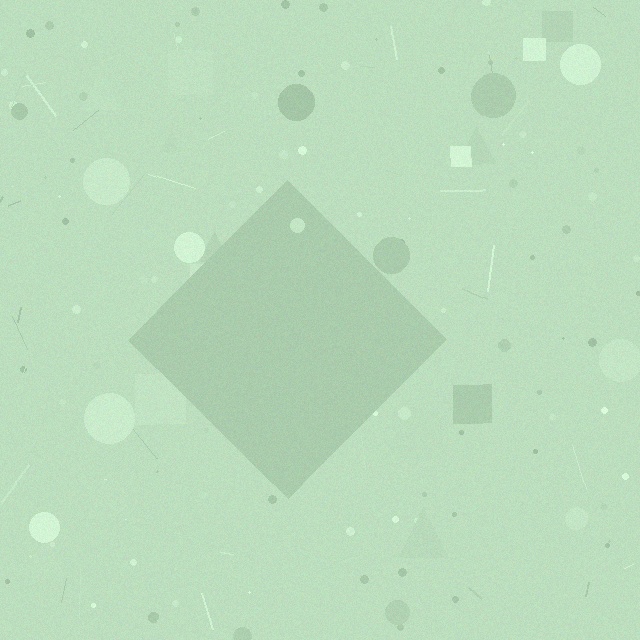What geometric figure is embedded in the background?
A diamond is embedded in the background.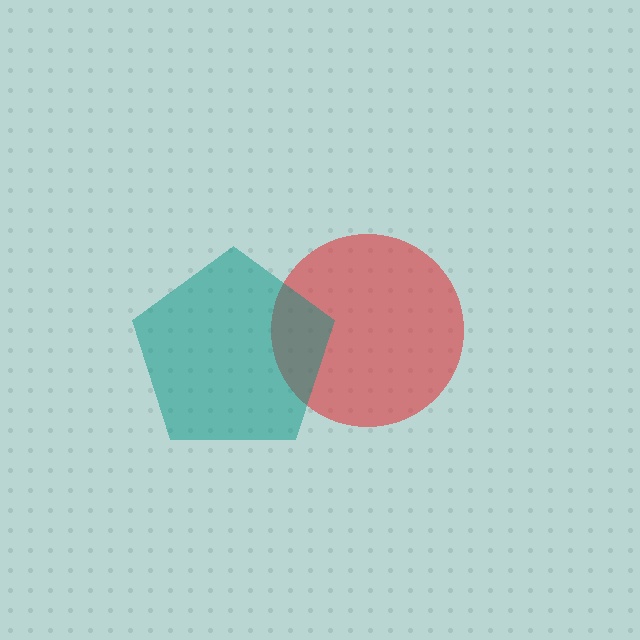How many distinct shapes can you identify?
There are 2 distinct shapes: a red circle, a teal pentagon.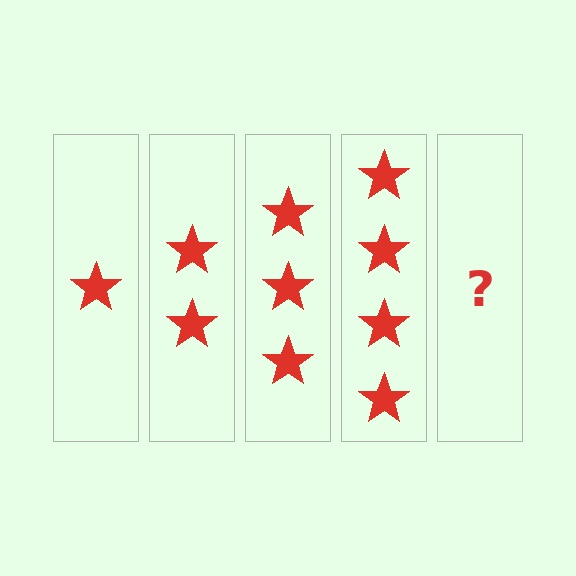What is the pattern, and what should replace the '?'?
The pattern is that each step adds one more star. The '?' should be 5 stars.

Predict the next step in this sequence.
The next step is 5 stars.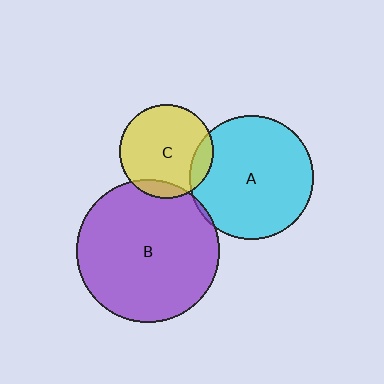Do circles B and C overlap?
Yes.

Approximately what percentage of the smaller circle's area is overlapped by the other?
Approximately 10%.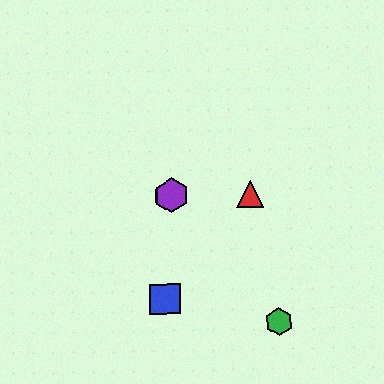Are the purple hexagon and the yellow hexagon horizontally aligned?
Yes, both are at y≈195.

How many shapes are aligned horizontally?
3 shapes (the red triangle, the yellow hexagon, the purple hexagon) are aligned horizontally.